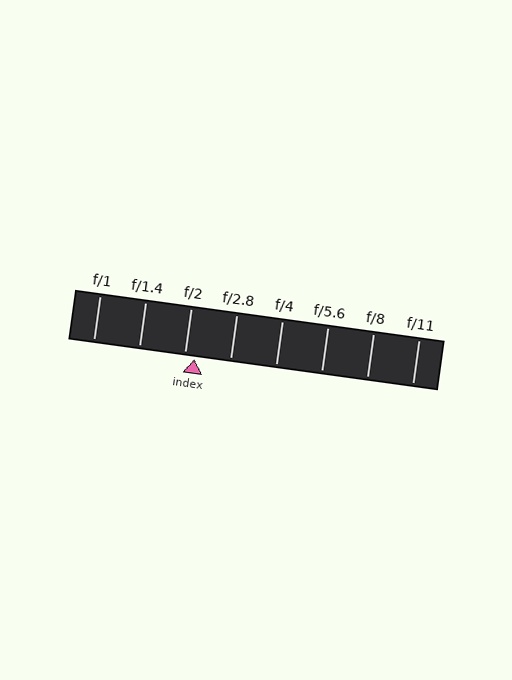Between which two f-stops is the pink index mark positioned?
The index mark is between f/2 and f/2.8.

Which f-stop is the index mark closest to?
The index mark is closest to f/2.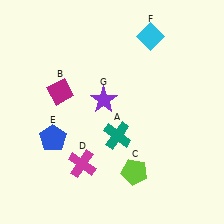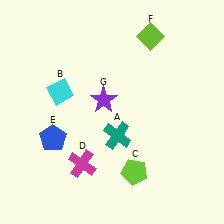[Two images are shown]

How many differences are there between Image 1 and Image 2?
There are 2 differences between the two images.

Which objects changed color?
B changed from magenta to cyan. F changed from cyan to lime.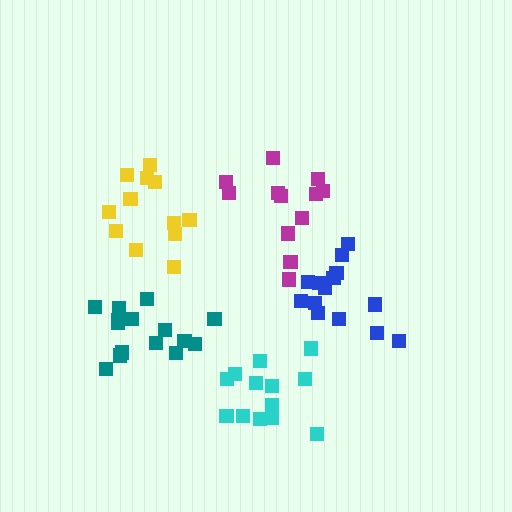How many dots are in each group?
Group 1: 14 dots, Group 2: 15 dots, Group 3: 12 dots, Group 4: 13 dots, Group 5: 12 dots (66 total).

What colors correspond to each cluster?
The clusters are colored: blue, teal, magenta, cyan, yellow.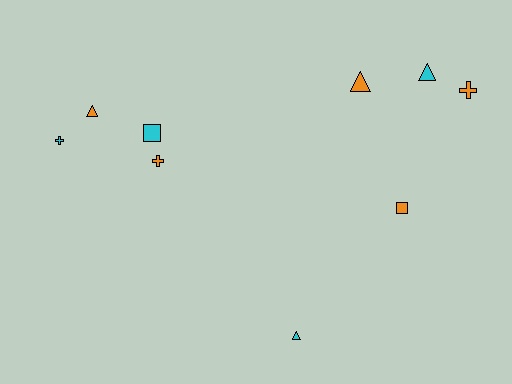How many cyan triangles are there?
There are 2 cyan triangles.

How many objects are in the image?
There are 9 objects.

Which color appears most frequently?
Orange, with 5 objects.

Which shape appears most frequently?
Triangle, with 4 objects.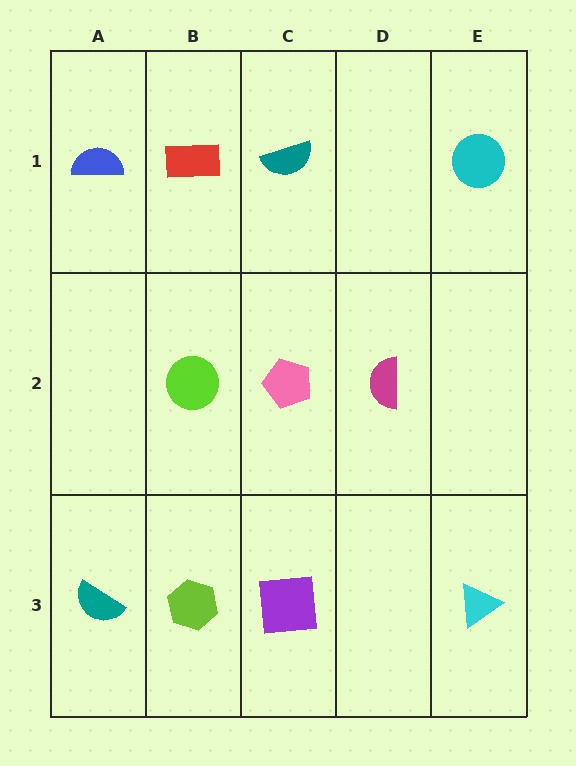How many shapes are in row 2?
3 shapes.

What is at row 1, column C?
A teal semicircle.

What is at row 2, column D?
A magenta semicircle.